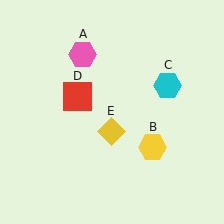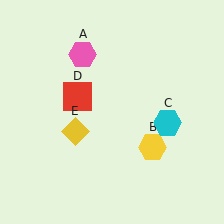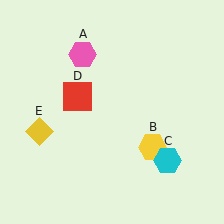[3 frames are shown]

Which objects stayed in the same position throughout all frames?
Pink hexagon (object A) and yellow hexagon (object B) and red square (object D) remained stationary.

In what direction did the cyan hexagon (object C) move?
The cyan hexagon (object C) moved down.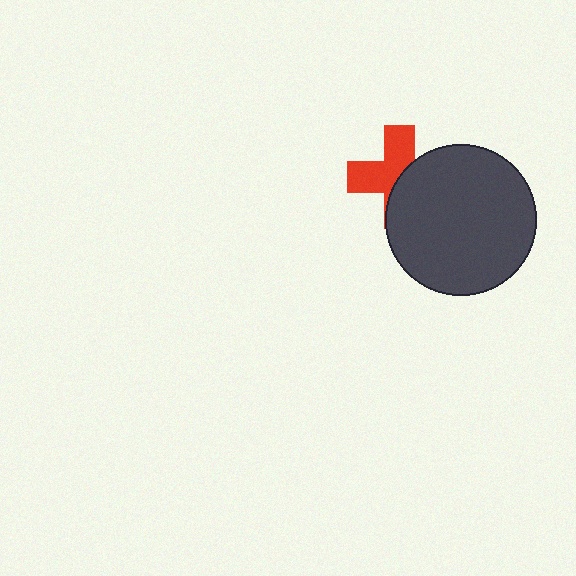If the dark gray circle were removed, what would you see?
You would see the complete red cross.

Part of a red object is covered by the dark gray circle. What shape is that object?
It is a cross.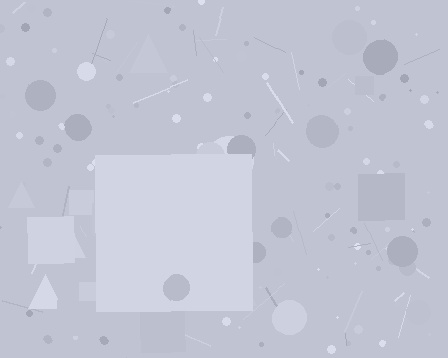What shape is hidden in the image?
A square is hidden in the image.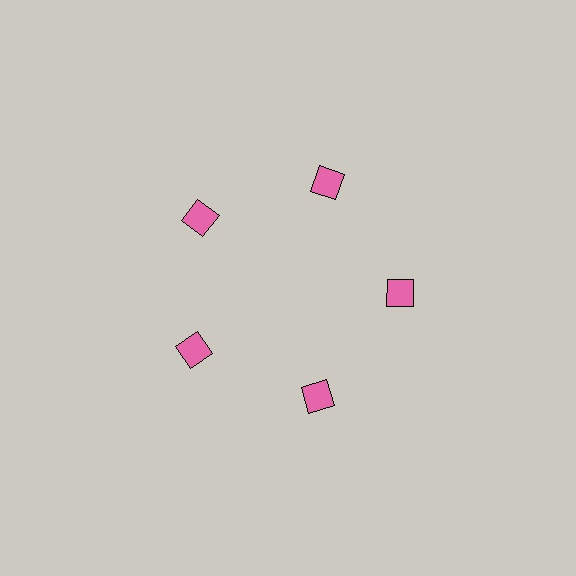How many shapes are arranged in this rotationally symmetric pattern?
There are 5 shapes, arranged in 5 groups of 1.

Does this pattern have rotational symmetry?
Yes, this pattern has 5-fold rotational symmetry. It looks the same after rotating 72 degrees around the center.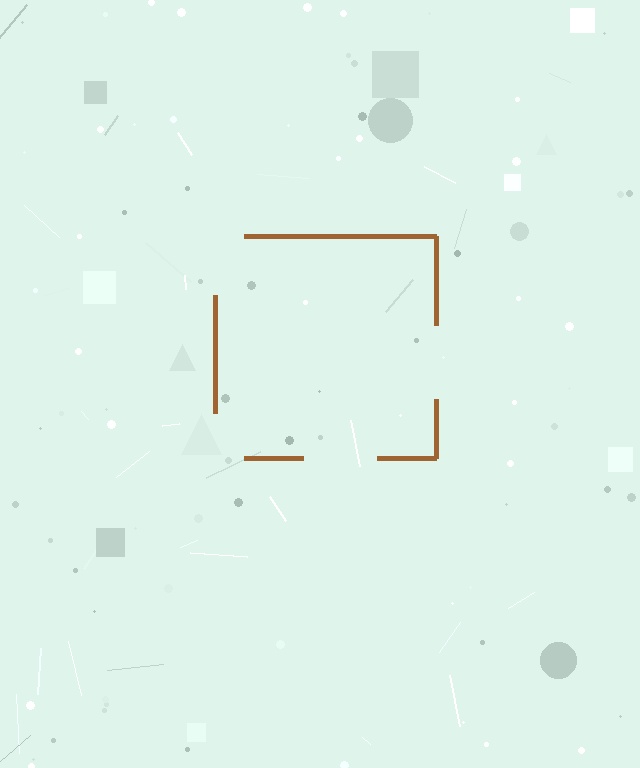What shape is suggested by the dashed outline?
The dashed outline suggests a square.